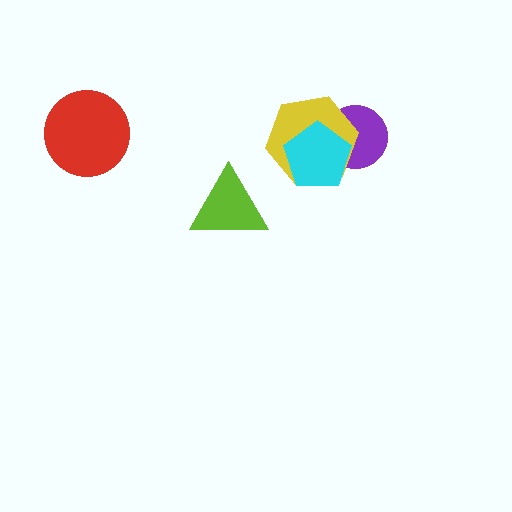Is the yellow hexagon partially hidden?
Yes, it is partially covered by another shape.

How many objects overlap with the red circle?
0 objects overlap with the red circle.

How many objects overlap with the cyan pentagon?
2 objects overlap with the cyan pentagon.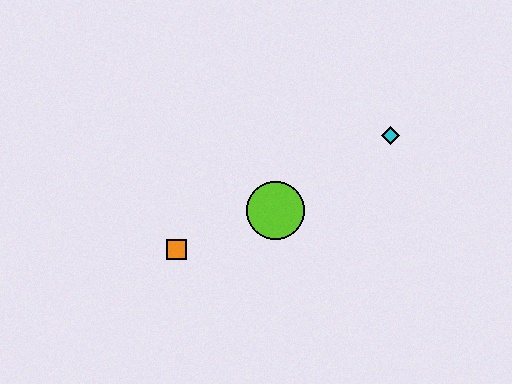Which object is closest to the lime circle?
The orange square is closest to the lime circle.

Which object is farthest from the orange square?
The cyan diamond is farthest from the orange square.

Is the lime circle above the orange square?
Yes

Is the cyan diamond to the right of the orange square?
Yes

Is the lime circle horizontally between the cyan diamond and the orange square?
Yes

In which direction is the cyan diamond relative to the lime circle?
The cyan diamond is to the right of the lime circle.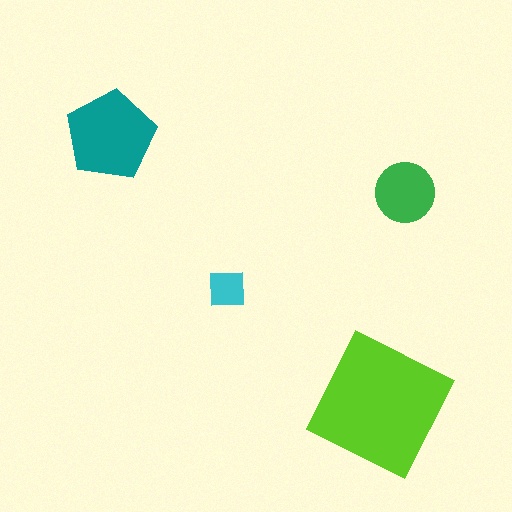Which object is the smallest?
The cyan square.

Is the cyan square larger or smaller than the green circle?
Smaller.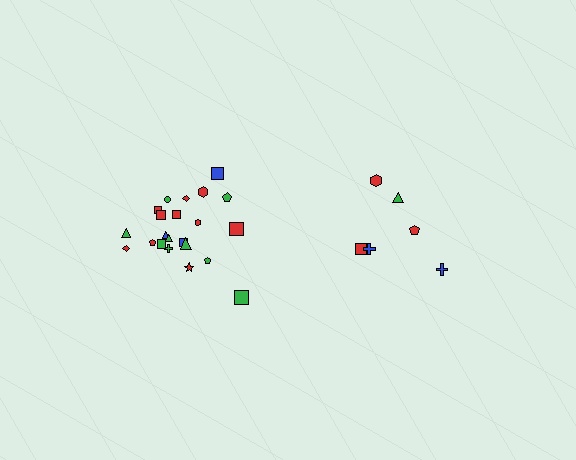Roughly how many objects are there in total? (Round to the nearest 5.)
Roughly 30 objects in total.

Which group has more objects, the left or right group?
The left group.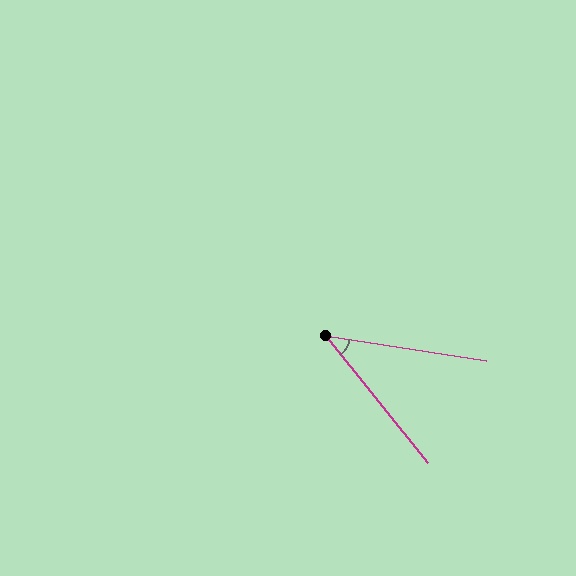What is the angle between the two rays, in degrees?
Approximately 42 degrees.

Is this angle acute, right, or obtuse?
It is acute.